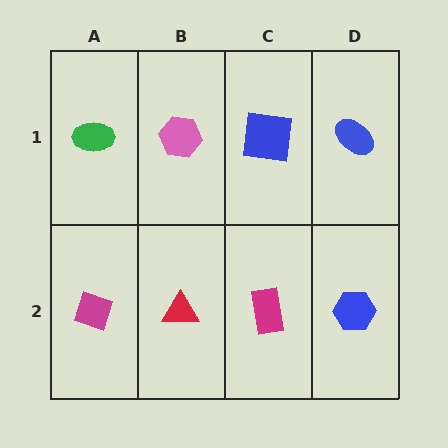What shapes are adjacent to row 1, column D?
A blue hexagon (row 2, column D), a blue square (row 1, column C).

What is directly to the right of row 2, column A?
A red triangle.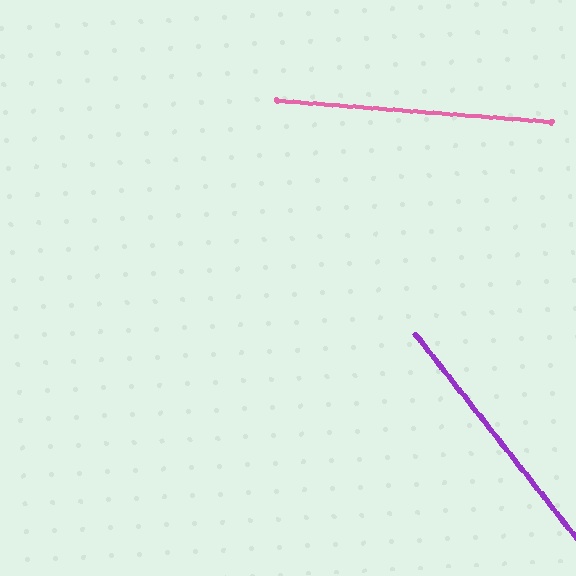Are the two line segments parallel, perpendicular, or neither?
Neither parallel nor perpendicular — they differ by about 47°.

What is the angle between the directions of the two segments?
Approximately 47 degrees.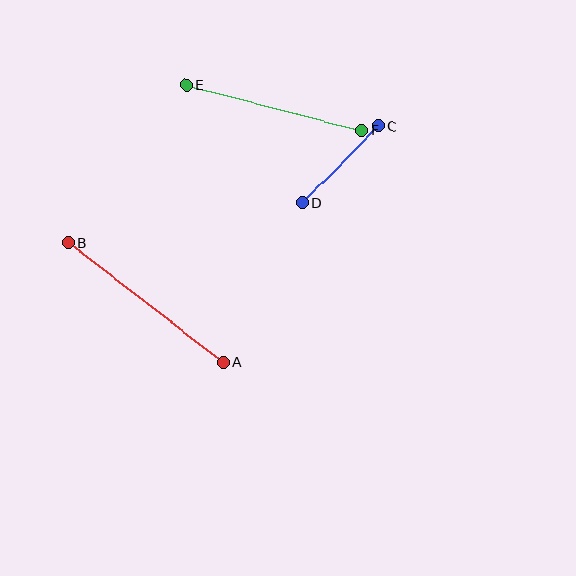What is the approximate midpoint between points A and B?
The midpoint is at approximately (145, 302) pixels.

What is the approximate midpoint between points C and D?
The midpoint is at approximately (341, 164) pixels.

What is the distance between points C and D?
The distance is approximately 108 pixels.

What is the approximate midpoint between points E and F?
The midpoint is at approximately (274, 108) pixels.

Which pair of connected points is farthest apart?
Points A and B are farthest apart.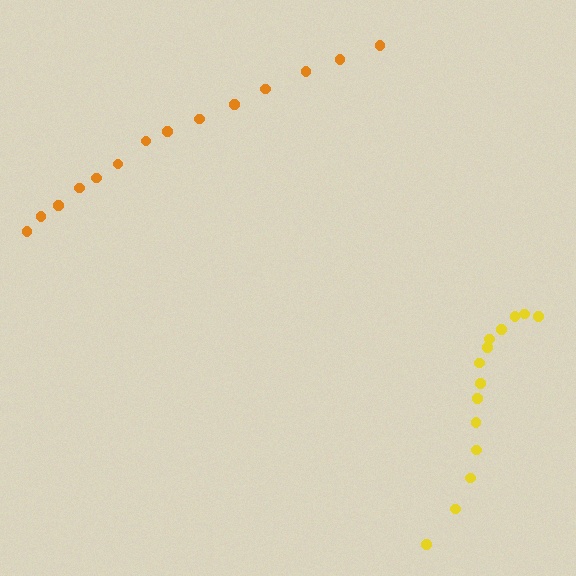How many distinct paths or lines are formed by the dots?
There are 2 distinct paths.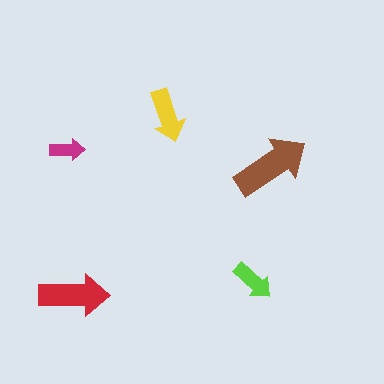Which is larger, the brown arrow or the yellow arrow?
The brown one.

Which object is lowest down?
The red arrow is bottommost.